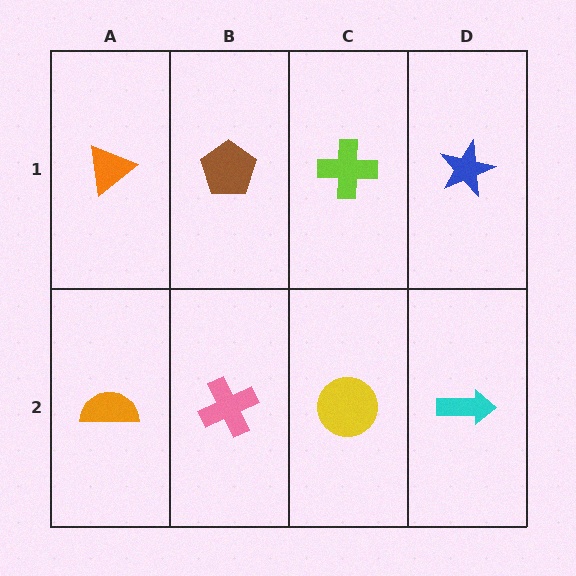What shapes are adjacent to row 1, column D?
A cyan arrow (row 2, column D), a lime cross (row 1, column C).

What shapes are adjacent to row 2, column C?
A lime cross (row 1, column C), a pink cross (row 2, column B), a cyan arrow (row 2, column D).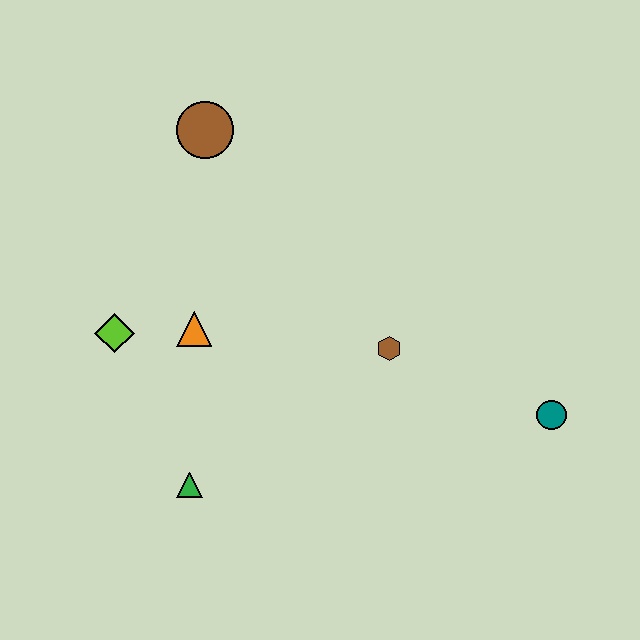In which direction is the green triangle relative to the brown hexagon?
The green triangle is to the left of the brown hexagon.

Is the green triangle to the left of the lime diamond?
No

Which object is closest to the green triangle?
The orange triangle is closest to the green triangle.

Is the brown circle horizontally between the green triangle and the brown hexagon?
Yes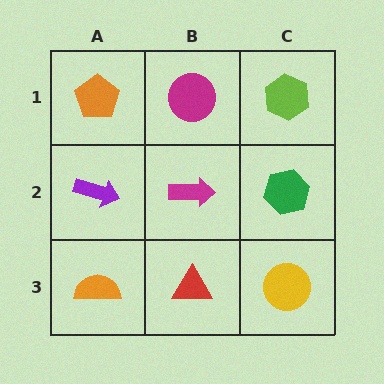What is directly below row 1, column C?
A green hexagon.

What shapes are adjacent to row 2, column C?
A lime hexagon (row 1, column C), a yellow circle (row 3, column C), a magenta arrow (row 2, column B).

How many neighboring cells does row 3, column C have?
2.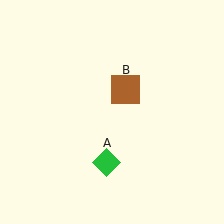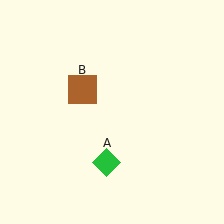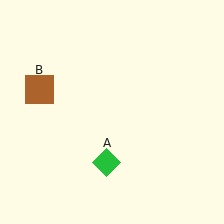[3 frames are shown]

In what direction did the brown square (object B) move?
The brown square (object B) moved left.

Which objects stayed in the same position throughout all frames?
Green diamond (object A) remained stationary.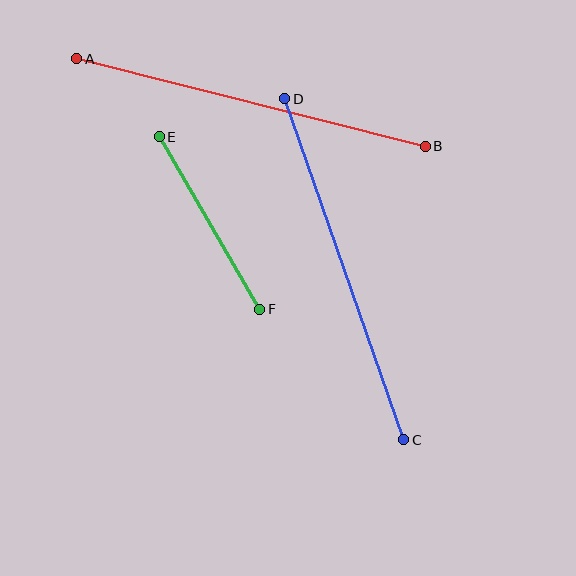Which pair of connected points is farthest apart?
Points C and D are farthest apart.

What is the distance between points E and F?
The distance is approximately 200 pixels.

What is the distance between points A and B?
The distance is approximately 359 pixels.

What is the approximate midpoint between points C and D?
The midpoint is at approximately (344, 269) pixels.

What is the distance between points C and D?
The distance is approximately 361 pixels.